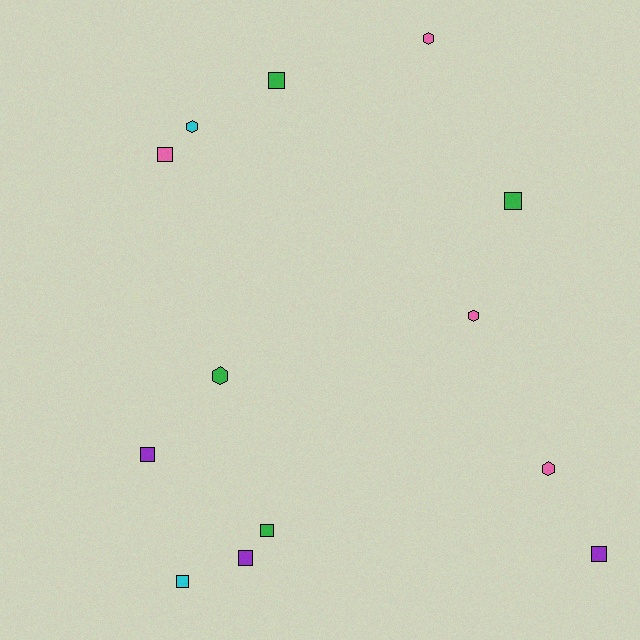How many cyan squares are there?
There is 1 cyan square.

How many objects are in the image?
There are 13 objects.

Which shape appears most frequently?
Square, with 8 objects.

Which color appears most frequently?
Pink, with 4 objects.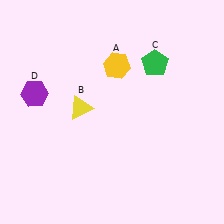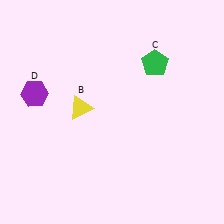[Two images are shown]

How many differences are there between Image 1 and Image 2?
There is 1 difference between the two images.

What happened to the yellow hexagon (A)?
The yellow hexagon (A) was removed in Image 2. It was in the top-right area of Image 1.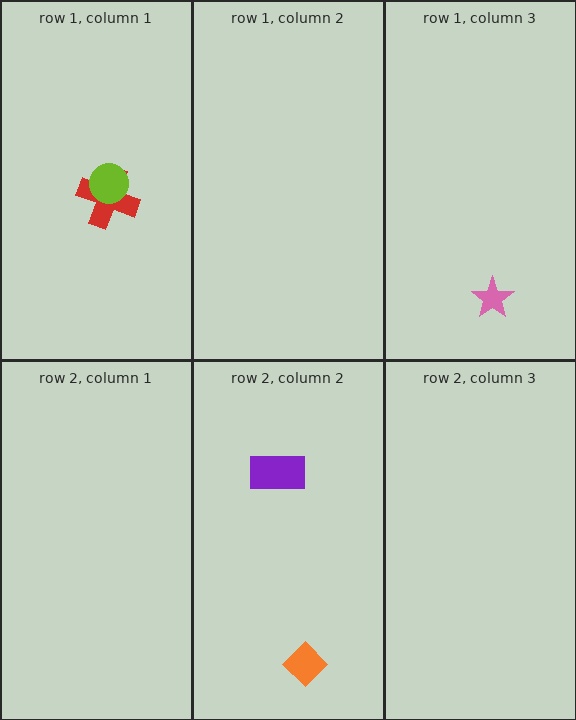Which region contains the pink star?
The row 1, column 3 region.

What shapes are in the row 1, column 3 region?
The pink star.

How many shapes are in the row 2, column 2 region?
2.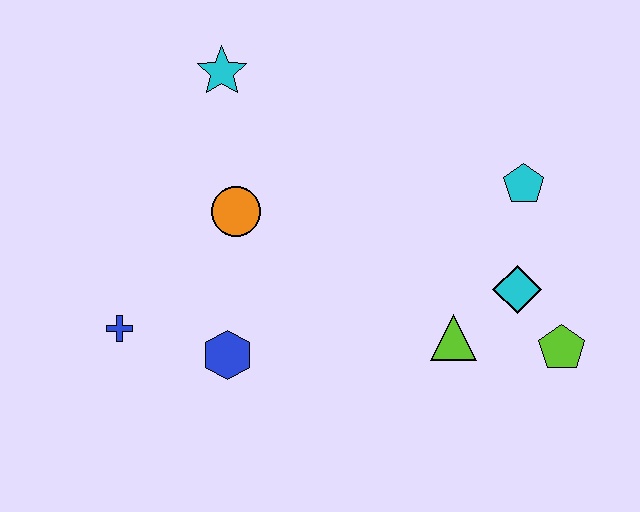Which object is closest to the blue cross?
The blue hexagon is closest to the blue cross.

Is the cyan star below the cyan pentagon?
No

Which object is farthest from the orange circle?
The lime pentagon is farthest from the orange circle.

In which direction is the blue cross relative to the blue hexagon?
The blue cross is to the left of the blue hexagon.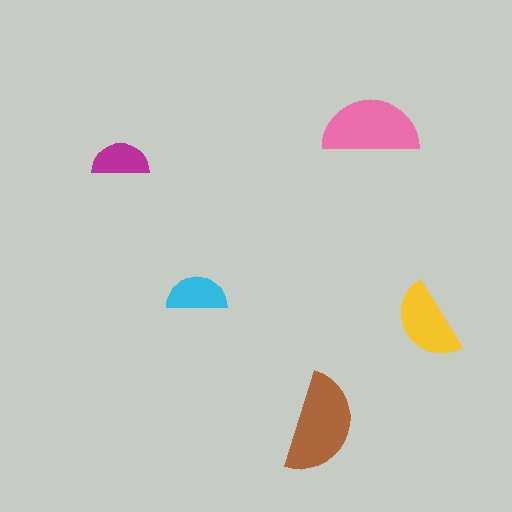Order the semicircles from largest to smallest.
the brown one, the pink one, the yellow one, the cyan one, the magenta one.